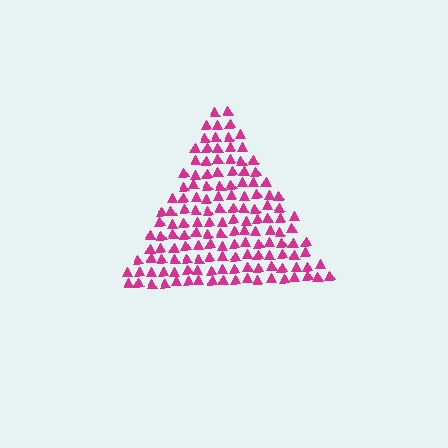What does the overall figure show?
The overall figure shows a triangle.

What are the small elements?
The small elements are triangles.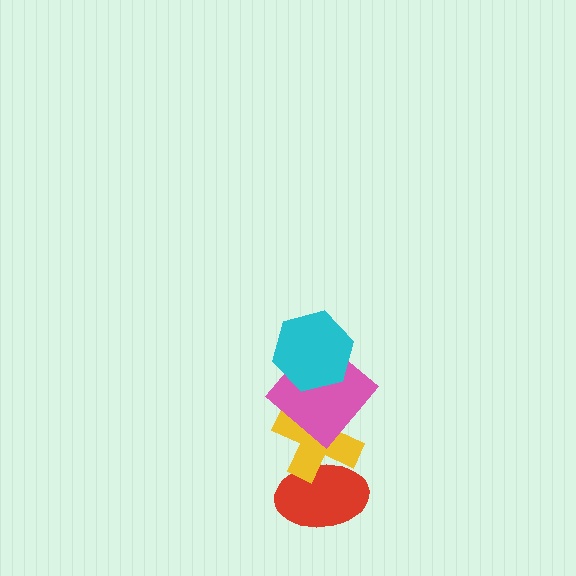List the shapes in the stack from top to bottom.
From top to bottom: the cyan hexagon, the pink diamond, the yellow cross, the red ellipse.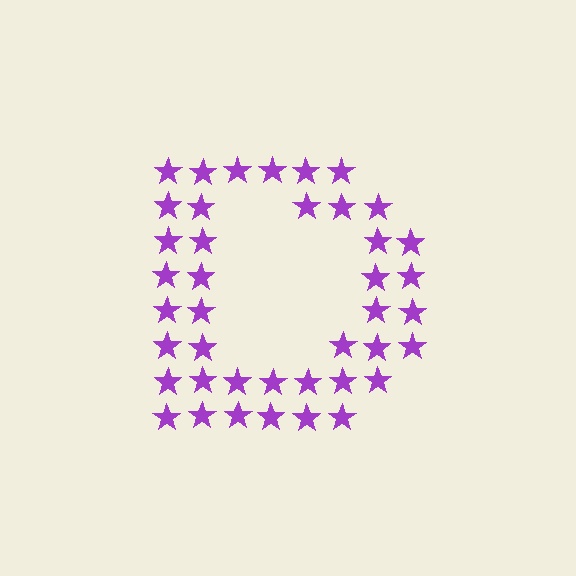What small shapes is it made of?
It is made of small stars.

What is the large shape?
The large shape is the letter D.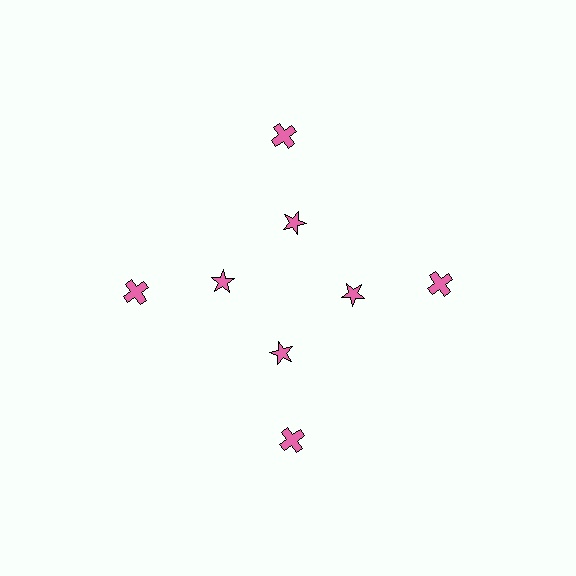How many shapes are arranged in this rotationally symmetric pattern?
There are 8 shapes, arranged in 4 groups of 2.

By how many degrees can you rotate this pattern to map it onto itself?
The pattern maps onto itself every 90 degrees of rotation.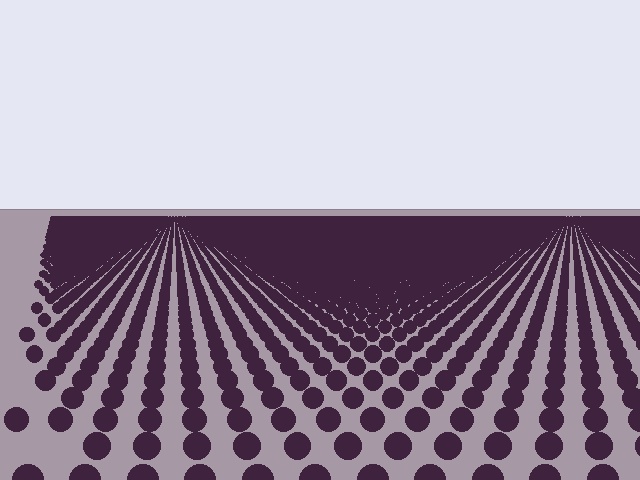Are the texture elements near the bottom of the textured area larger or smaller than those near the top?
Larger. Near the bottom, elements are closer to the viewer and appear at a bigger on-screen size.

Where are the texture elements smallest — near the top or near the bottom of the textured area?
Near the top.